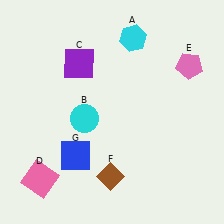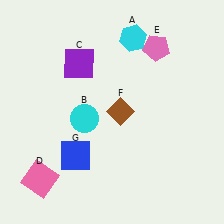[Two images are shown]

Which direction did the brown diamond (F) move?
The brown diamond (F) moved up.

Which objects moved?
The objects that moved are: the pink pentagon (E), the brown diamond (F).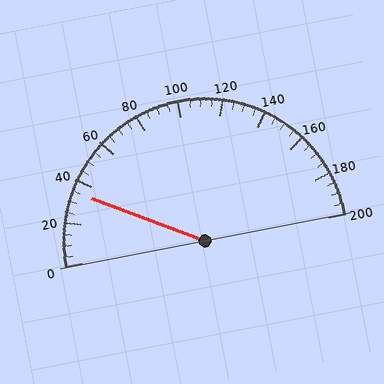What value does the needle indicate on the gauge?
The needle indicates approximately 35.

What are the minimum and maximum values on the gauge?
The gauge ranges from 0 to 200.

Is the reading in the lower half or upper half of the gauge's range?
The reading is in the lower half of the range (0 to 200).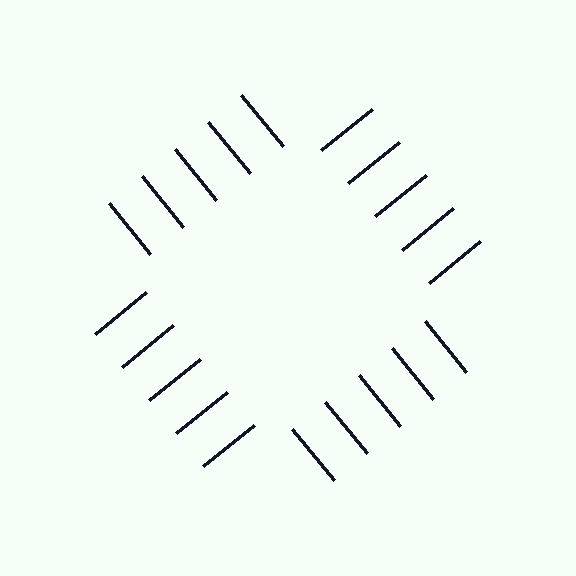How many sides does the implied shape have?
4 sides — the line-ends trace a square.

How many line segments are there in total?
20 — 5 along each of the 4 edges.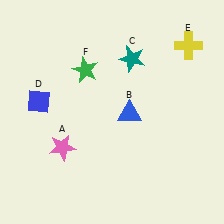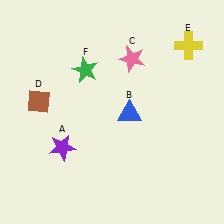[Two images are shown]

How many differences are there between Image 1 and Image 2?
There are 3 differences between the two images.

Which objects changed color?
A changed from pink to purple. C changed from teal to pink. D changed from blue to brown.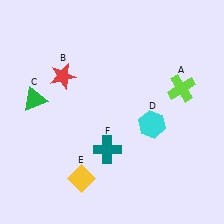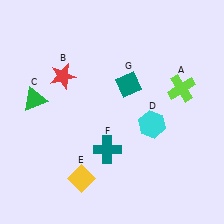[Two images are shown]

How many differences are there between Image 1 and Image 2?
There is 1 difference between the two images.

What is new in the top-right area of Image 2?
A teal diamond (G) was added in the top-right area of Image 2.